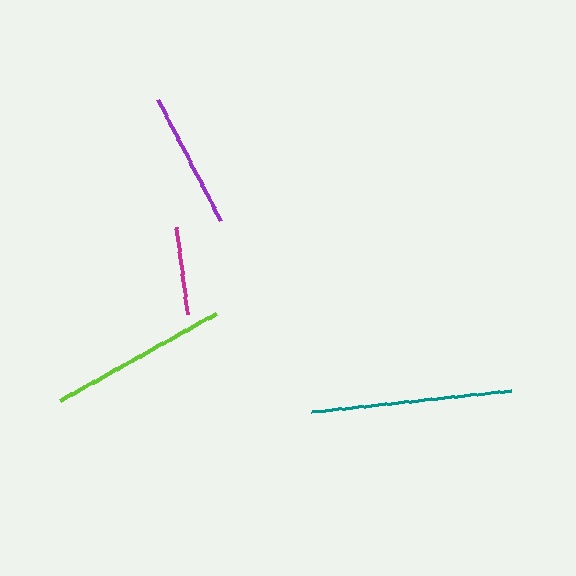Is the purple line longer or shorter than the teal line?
The teal line is longer than the purple line.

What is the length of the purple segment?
The purple segment is approximately 135 pixels long.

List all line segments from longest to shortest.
From longest to shortest: teal, lime, purple, magenta.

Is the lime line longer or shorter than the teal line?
The teal line is longer than the lime line.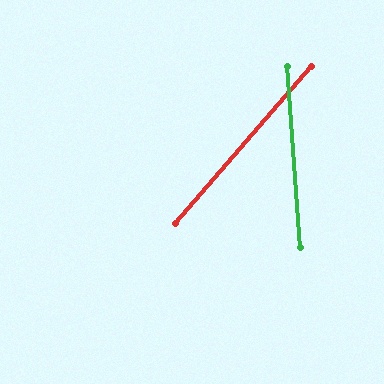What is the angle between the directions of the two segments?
Approximately 45 degrees.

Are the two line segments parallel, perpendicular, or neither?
Neither parallel nor perpendicular — they differ by about 45°.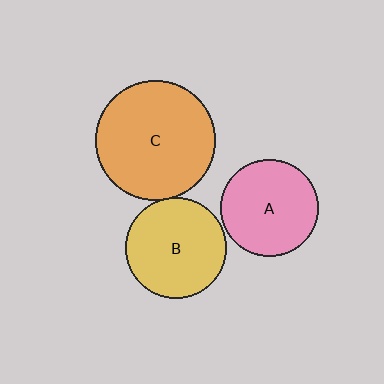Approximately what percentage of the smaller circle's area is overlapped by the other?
Approximately 5%.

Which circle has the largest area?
Circle C (orange).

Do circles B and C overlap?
Yes.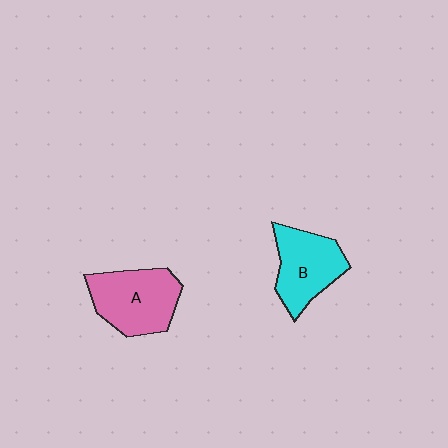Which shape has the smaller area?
Shape B (cyan).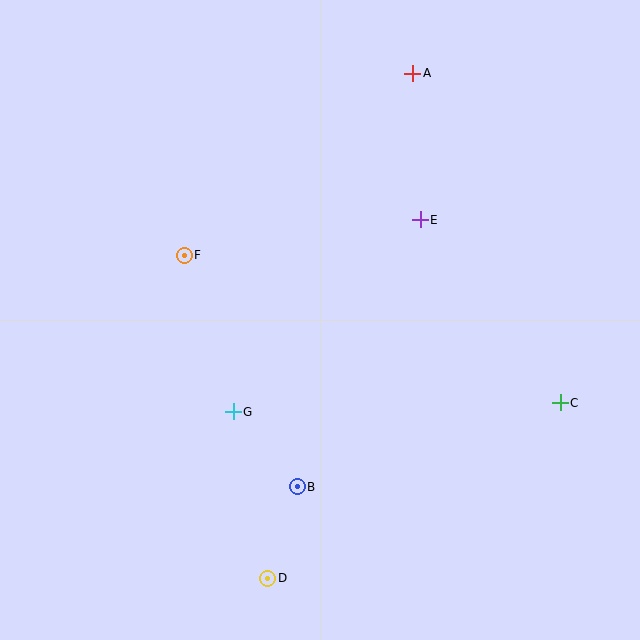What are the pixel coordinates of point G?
Point G is at (233, 412).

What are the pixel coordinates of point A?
Point A is at (413, 73).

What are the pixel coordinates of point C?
Point C is at (560, 403).